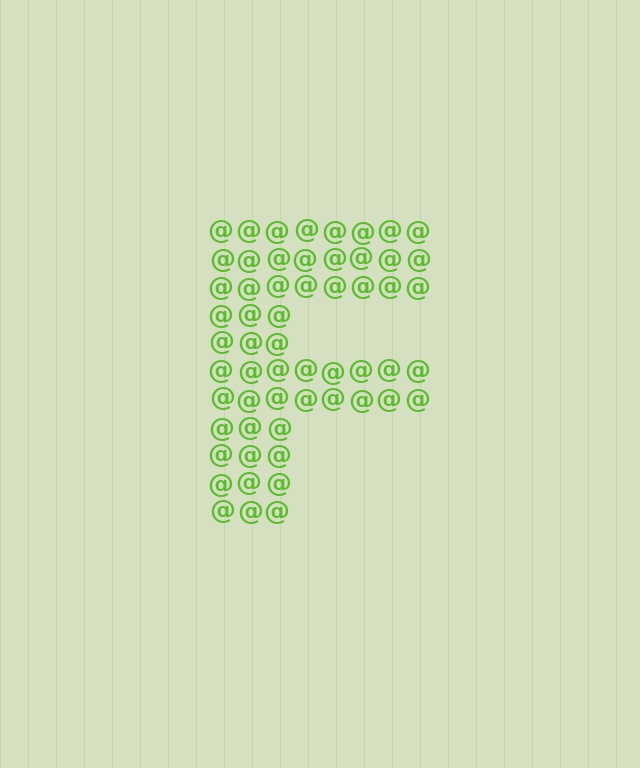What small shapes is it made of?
It is made of small at signs.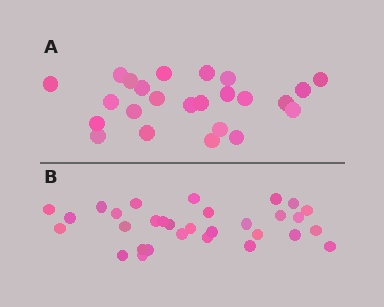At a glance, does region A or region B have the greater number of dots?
Region B (the bottom region) has more dots.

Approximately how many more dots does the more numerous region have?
Region B has roughly 8 or so more dots than region A.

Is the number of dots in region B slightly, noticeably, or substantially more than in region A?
Region B has noticeably more, but not dramatically so. The ratio is roughly 1.3 to 1.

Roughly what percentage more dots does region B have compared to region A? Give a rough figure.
About 30% more.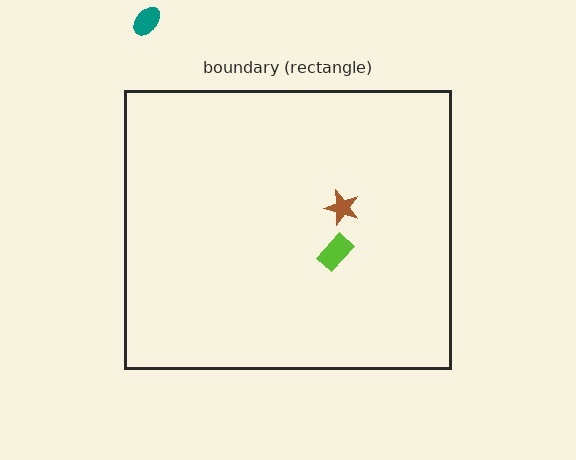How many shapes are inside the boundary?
2 inside, 1 outside.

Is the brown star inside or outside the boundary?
Inside.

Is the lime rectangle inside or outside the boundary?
Inside.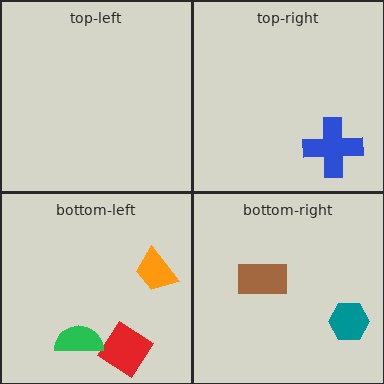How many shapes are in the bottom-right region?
2.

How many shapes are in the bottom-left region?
3.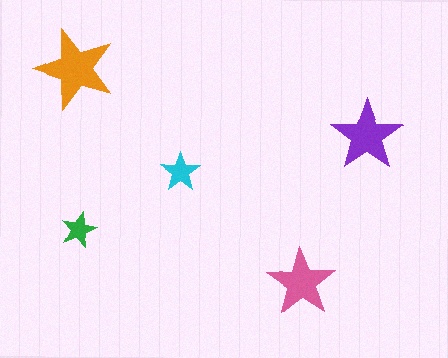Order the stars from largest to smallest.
the orange one, the purple one, the pink one, the cyan one, the green one.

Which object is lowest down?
The pink star is bottommost.